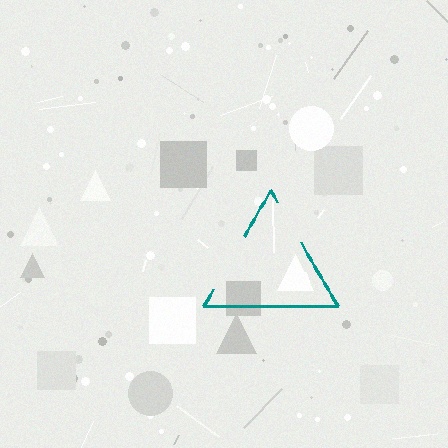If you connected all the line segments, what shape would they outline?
They would outline a triangle.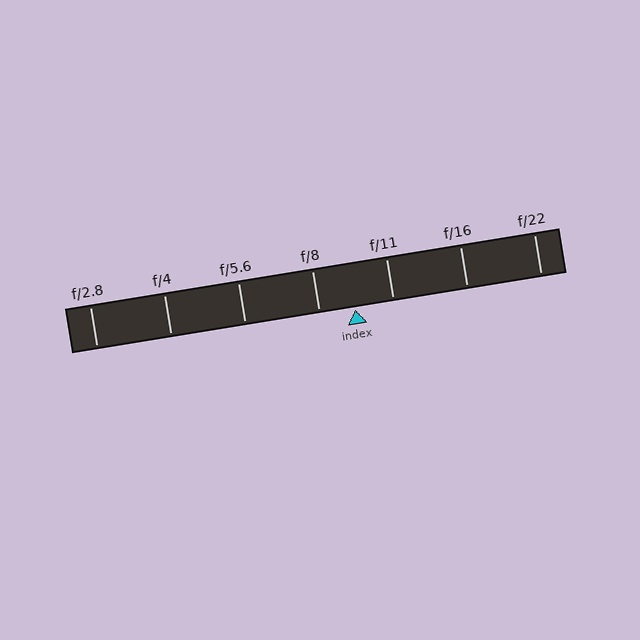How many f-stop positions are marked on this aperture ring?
There are 7 f-stop positions marked.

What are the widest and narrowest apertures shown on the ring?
The widest aperture shown is f/2.8 and the narrowest is f/22.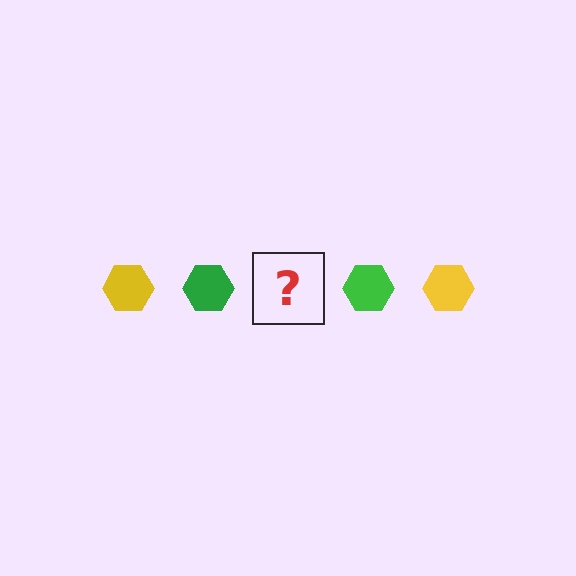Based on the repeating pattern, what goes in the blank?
The blank should be a yellow hexagon.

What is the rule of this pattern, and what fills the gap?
The rule is that the pattern cycles through yellow, green hexagons. The gap should be filled with a yellow hexagon.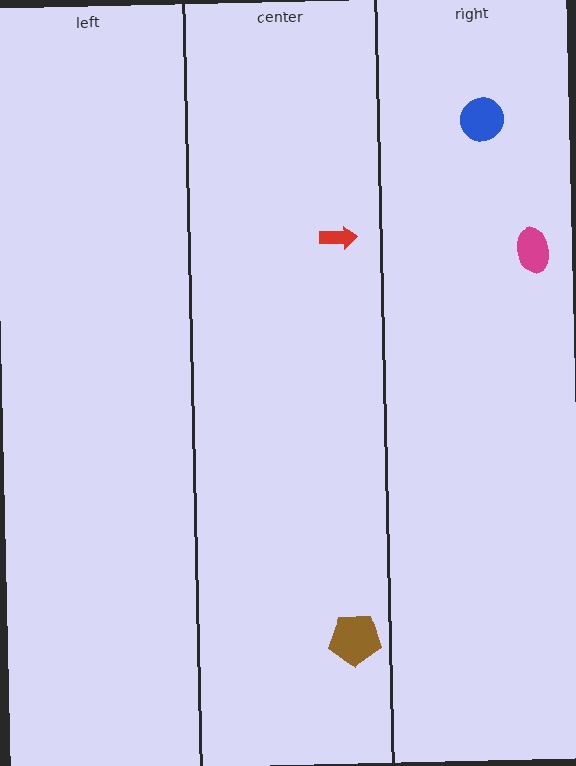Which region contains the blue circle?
The right region.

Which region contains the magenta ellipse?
The right region.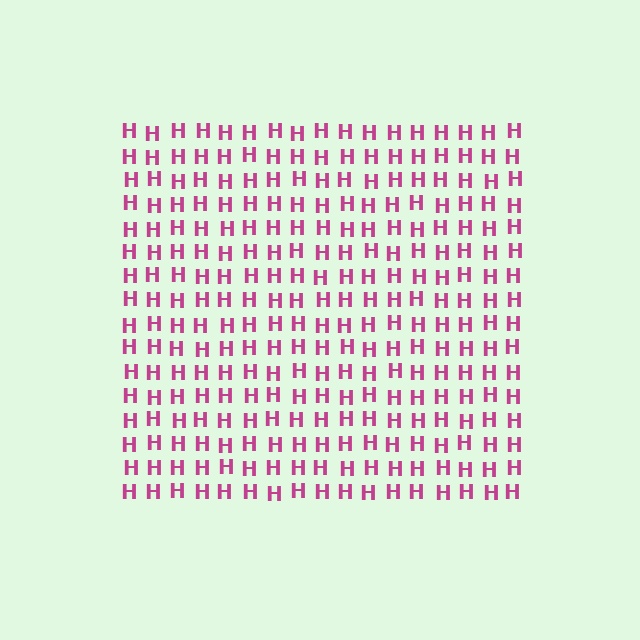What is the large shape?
The large shape is a square.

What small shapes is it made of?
It is made of small letter H's.